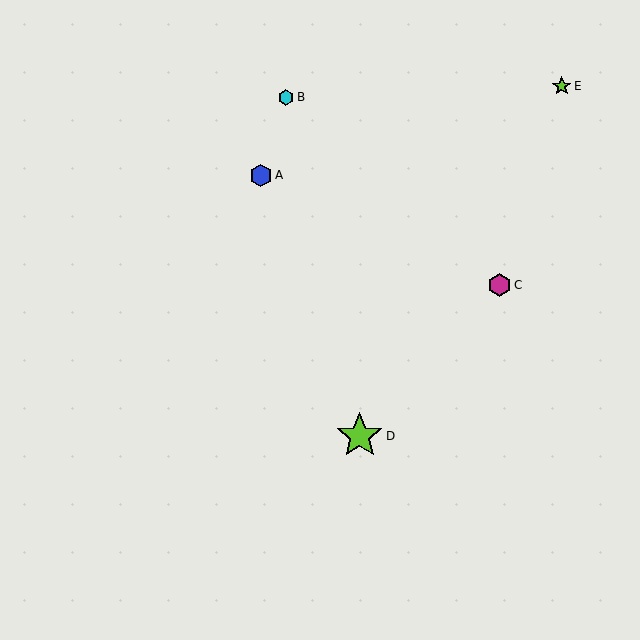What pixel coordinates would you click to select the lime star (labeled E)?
Click at (562, 86) to select the lime star E.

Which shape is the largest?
The lime star (labeled D) is the largest.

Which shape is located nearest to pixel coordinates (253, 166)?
The blue hexagon (labeled A) at (261, 175) is nearest to that location.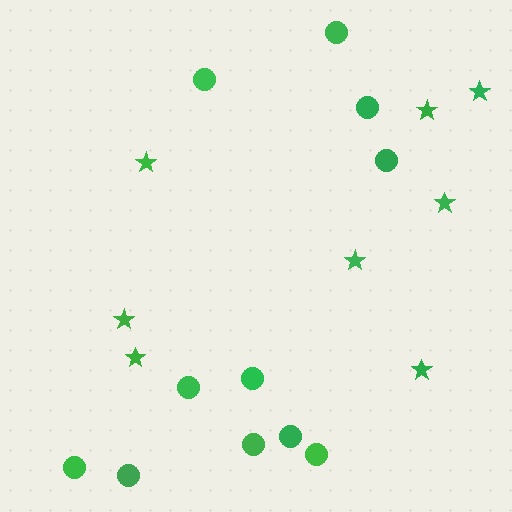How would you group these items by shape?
There are 2 groups: one group of circles (11) and one group of stars (8).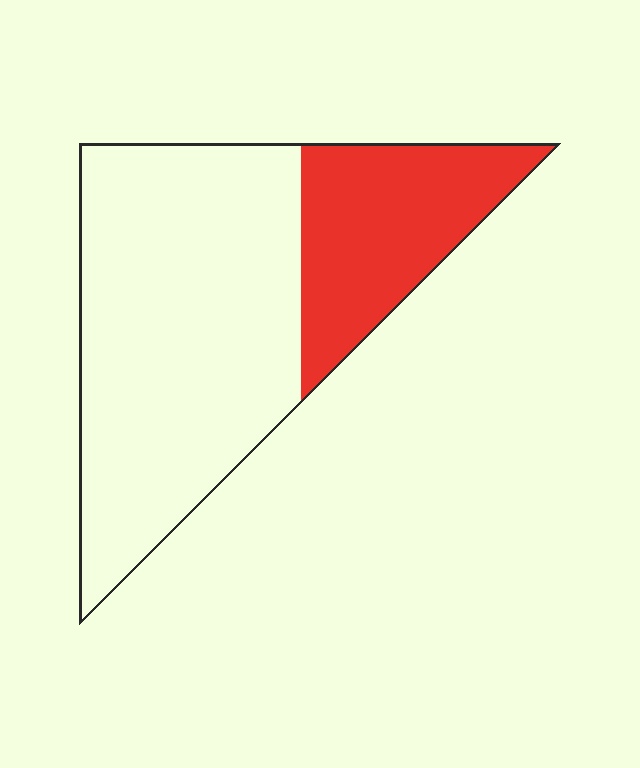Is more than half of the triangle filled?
No.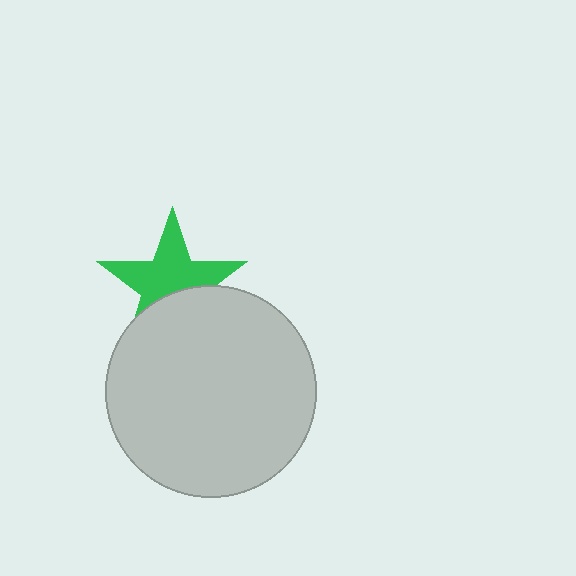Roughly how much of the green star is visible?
About half of it is visible (roughly 62%).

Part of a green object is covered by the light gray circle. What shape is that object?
It is a star.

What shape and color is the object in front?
The object in front is a light gray circle.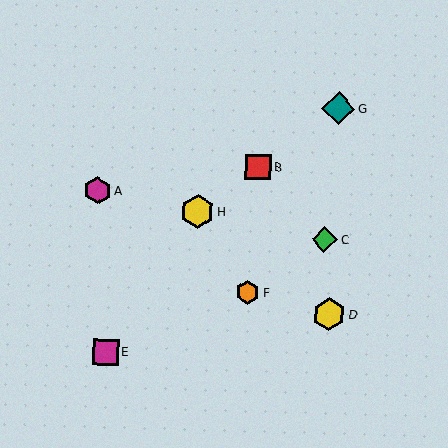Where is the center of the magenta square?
The center of the magenta square is at (106, 352).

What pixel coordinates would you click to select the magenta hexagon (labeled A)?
Click at (97, 190) to select the magenta hexagon A.